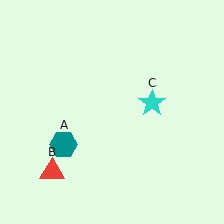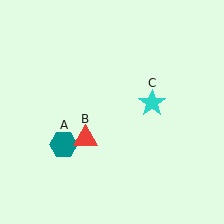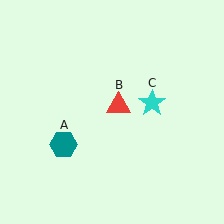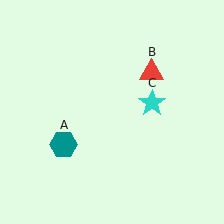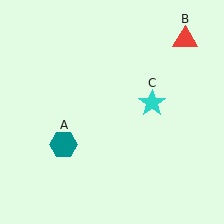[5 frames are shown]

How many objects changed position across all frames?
1 object changed position: red triangle (object B).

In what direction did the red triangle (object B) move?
The red triangle (object B) moved up and to the right.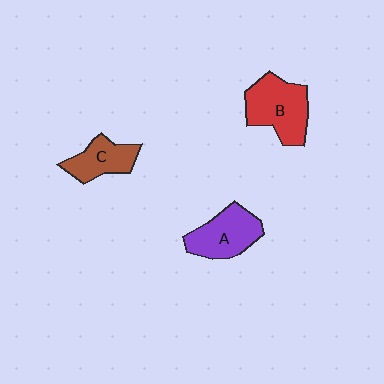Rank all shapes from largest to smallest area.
From largest to smallest: B (red), A (purple), C (brown).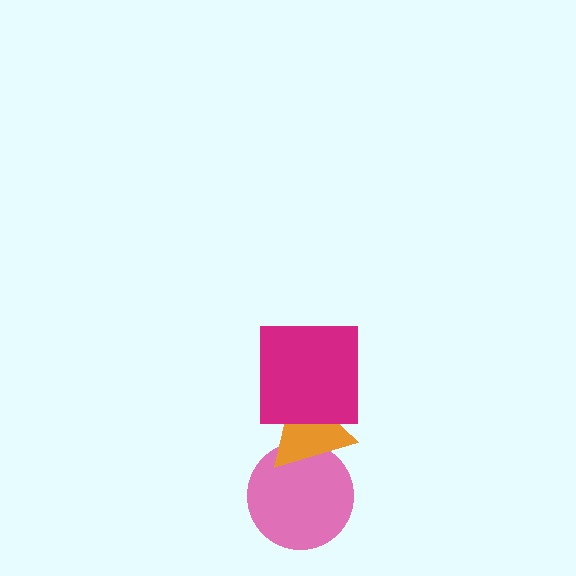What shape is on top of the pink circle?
The orange triangle is on top of the pink circle.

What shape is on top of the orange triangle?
The magenta square is on top of the orange triangle.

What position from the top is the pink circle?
The pink circle is 3rd from the top.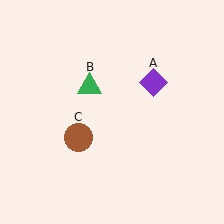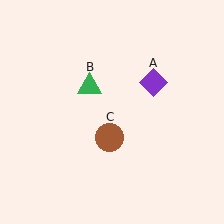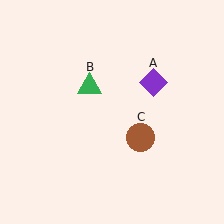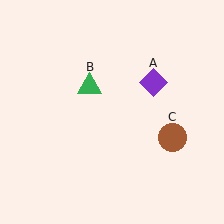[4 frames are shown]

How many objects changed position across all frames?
1 object changed position: brown circle (object C).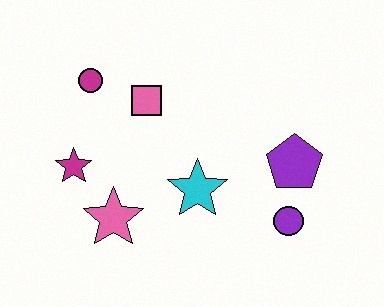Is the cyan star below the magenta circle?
Yes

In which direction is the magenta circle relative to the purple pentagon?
The magenta circle is to the left of the purple pentagon.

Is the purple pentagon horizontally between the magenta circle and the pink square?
No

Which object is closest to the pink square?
The magenta circle is closest to the pink square.